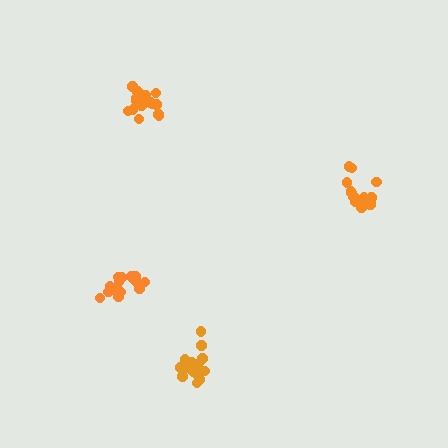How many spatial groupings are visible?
There are 4 spatial groupings.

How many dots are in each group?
Group 1: 18 dots, Group 2: 17 dots, Group 3: 16 dots, Group 4: 18 dots (69 total).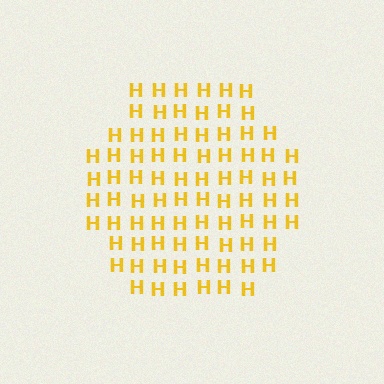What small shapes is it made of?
It is made of small letter H's.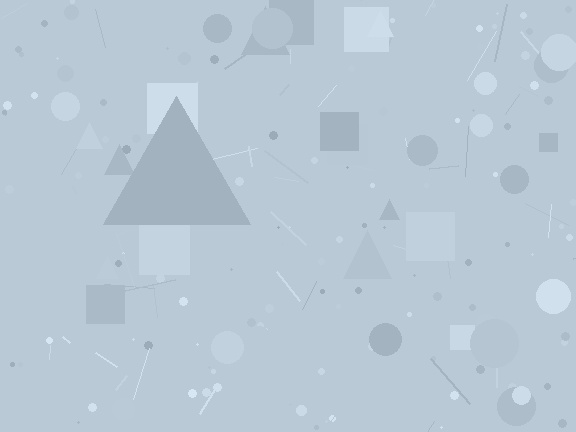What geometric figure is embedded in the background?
A triangle is embedded in the background.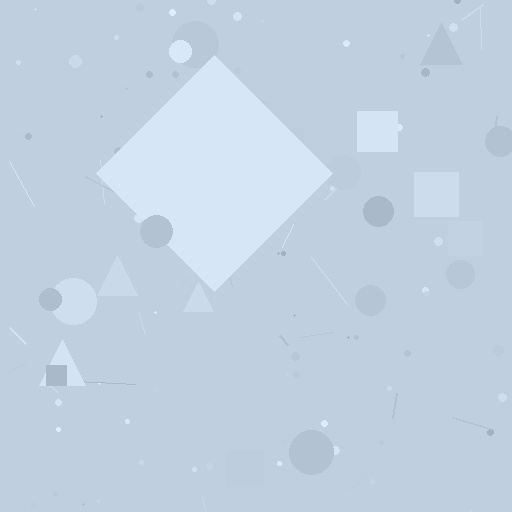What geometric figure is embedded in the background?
A diamond is embedded in the background.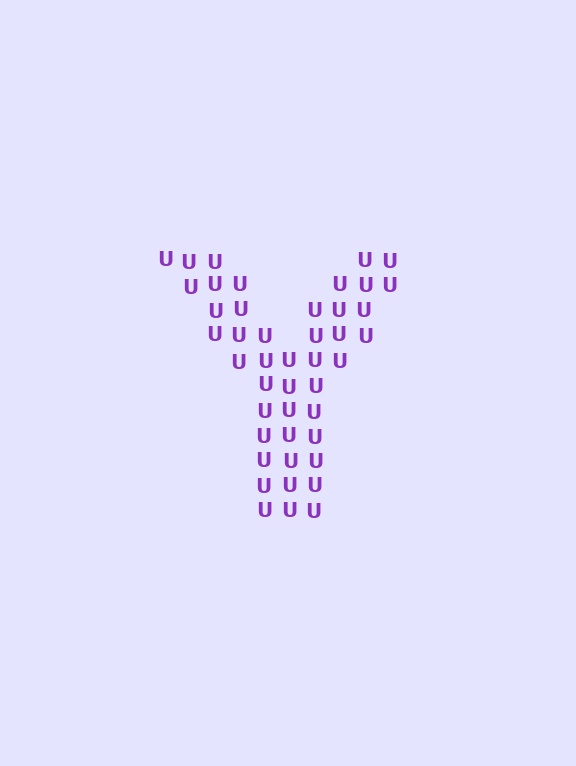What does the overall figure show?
The overall figure shows the letter Y.